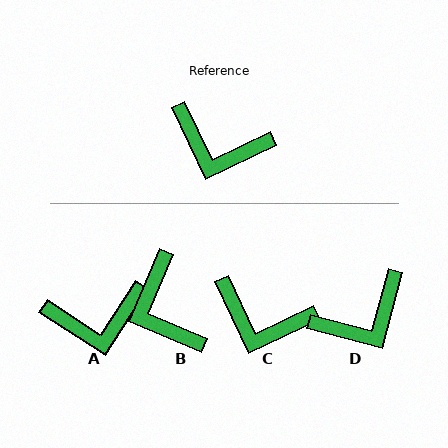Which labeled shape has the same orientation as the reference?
C.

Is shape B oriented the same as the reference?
No, it is off by about 48 degrees.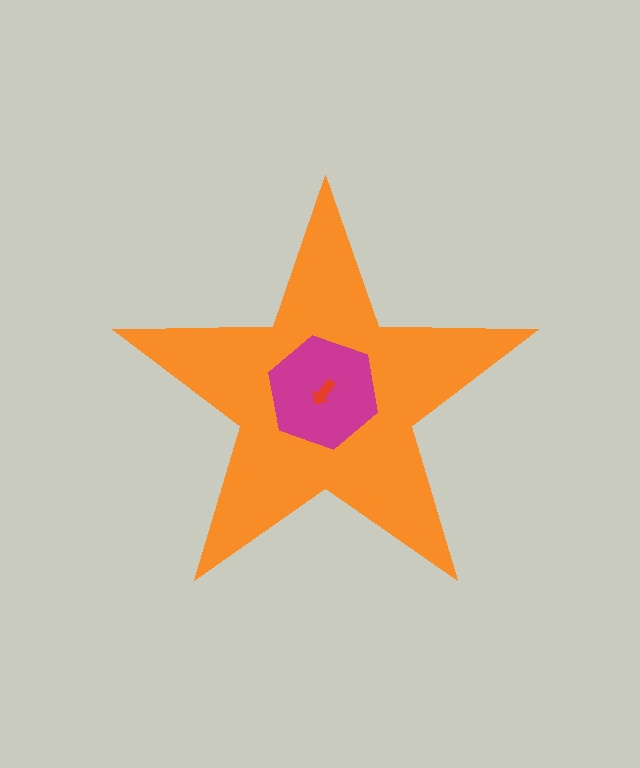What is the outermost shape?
The orange star.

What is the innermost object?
The red arrow.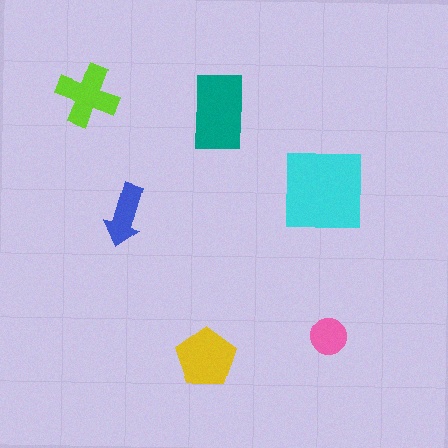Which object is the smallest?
The pink circle.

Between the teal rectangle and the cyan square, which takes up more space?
The cyan square.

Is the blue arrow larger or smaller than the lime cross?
Smaller.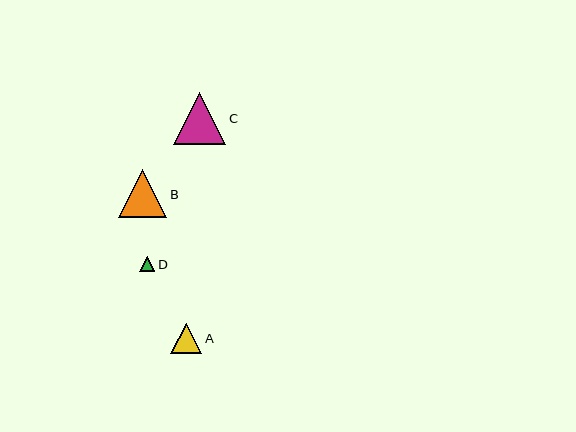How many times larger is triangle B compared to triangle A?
Triangle B is approximately 1.6 times the size of triangle A.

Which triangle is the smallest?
Triangle D is the smallest with a size of approximately 15 pixels.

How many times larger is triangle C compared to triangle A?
Triangle C is approximately 1.7 times the size of triangle A.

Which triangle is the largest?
Triangle C is the largest with a size of approximately 52 pixels.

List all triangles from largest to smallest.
From largest to smallest: C, B, A, D.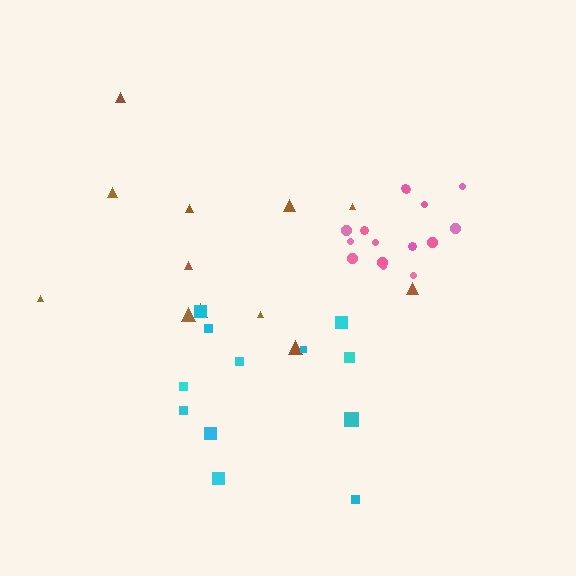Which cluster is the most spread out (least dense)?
Brown.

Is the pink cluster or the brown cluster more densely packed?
Pink.